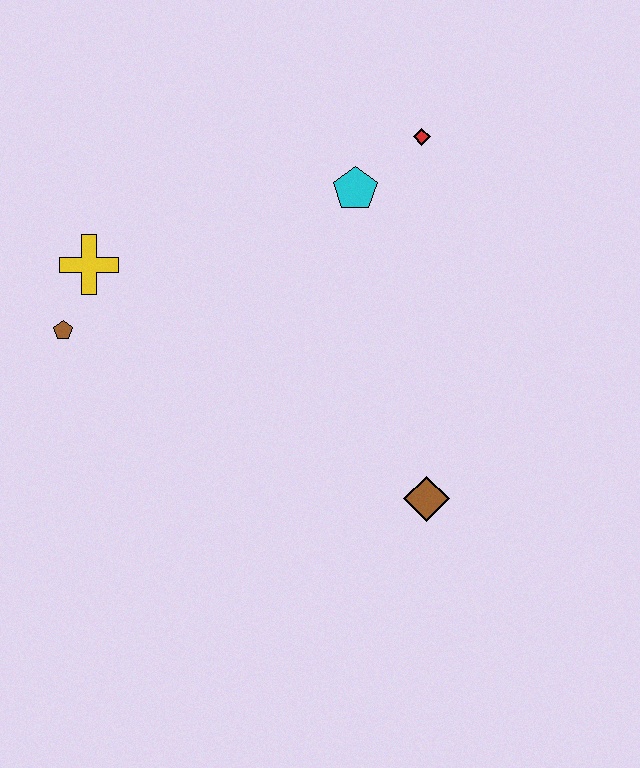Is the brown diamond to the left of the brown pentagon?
No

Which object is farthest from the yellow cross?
The brown diamond is farthest from the yellow cross.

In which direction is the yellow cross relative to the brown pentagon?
The yellow cross is above the brown pentagon.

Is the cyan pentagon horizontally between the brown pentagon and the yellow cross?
No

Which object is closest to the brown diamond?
The cyan pentagon is closest to the brown diamond.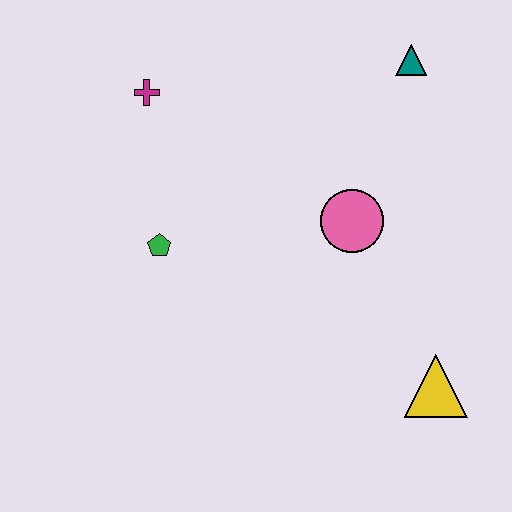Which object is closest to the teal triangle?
The pink circle is closest to the teal triangle.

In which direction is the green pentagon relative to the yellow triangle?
The green pentagon is to the left of the yellow triangle.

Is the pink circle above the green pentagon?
Yes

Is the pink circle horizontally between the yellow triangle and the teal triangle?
No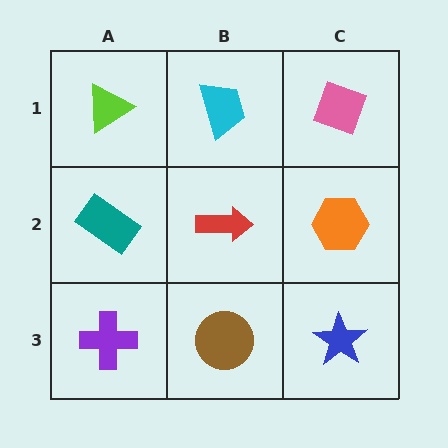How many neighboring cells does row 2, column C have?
3.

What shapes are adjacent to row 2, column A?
A lime triangle (row 1, column A), a purple cross (row 3, column A), a red arrow (row 2, column B).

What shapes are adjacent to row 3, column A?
A teal rectangle (row 2, column A), a brown circle (row 3, column B).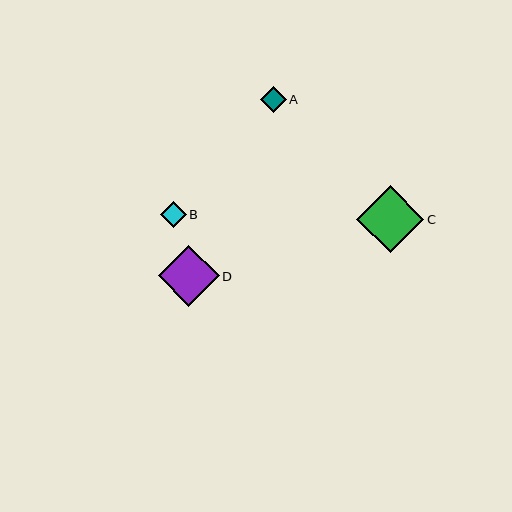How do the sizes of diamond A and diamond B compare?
Diamond A and diamond B are approximately the same size.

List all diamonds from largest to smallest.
From largest to smallest: C, D, A, B.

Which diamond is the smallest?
Diamond B is the smallest with a size of approximately 26 pixels.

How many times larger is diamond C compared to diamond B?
Diamond C is approximately 2.6 times the size of diamond B.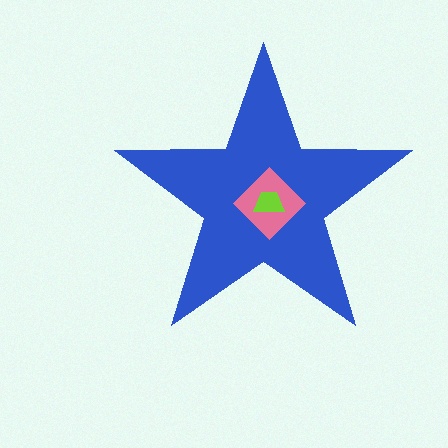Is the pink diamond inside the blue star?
Yes.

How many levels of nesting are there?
3.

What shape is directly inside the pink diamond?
The lime trapezoid.